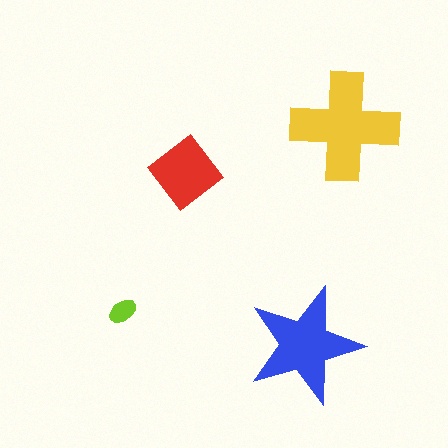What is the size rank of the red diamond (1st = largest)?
3rd.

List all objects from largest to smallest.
The yellow cross, the blue star, the red diamond, the lime ellipse.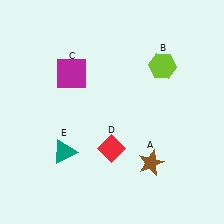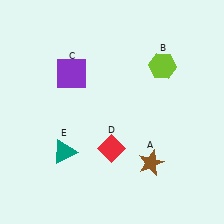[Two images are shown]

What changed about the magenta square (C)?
In Image 1, C is magenta. In Image 2, it changed to purple.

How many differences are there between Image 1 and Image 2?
There is 1 difference between the two images.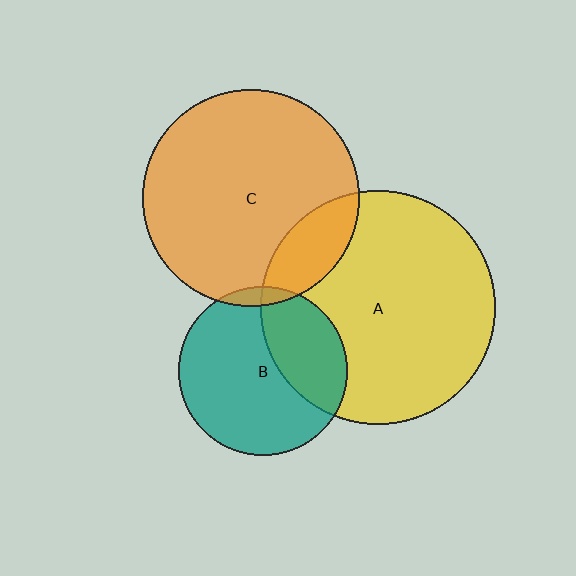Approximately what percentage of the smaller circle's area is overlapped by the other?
Approximately 5%.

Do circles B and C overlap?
Yes.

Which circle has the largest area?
Circle A (yellow).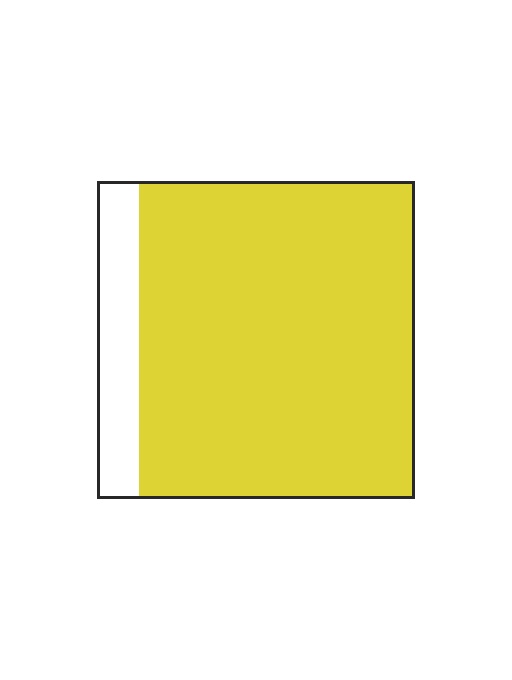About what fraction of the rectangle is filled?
About seven eighths (7/8).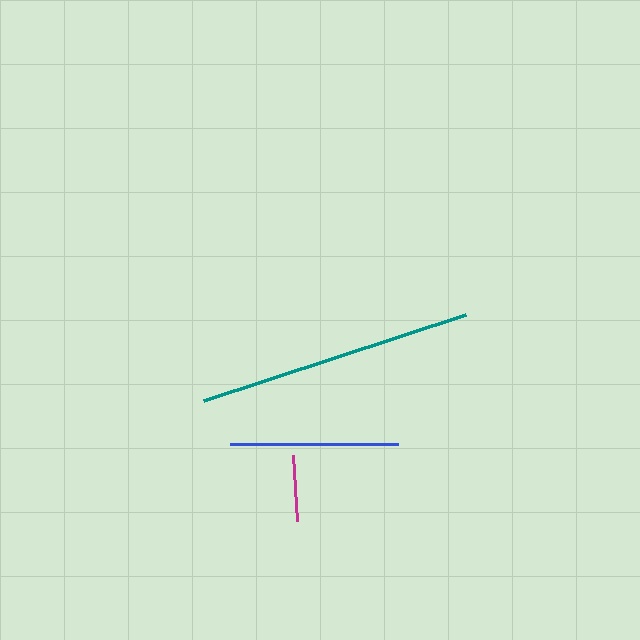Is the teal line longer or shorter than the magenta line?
The teal line is longer than the magenta line.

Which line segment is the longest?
The teal line is the longest at approximately 276 pixels.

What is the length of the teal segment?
The teal segment is approximately 276 pixels long.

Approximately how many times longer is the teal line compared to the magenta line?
The teal line is approximately 4.2 times the length of the magenta line.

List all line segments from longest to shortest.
From longest to shortest: teal, blue, magenta.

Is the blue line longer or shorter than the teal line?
The teal line is longer than the blue line.